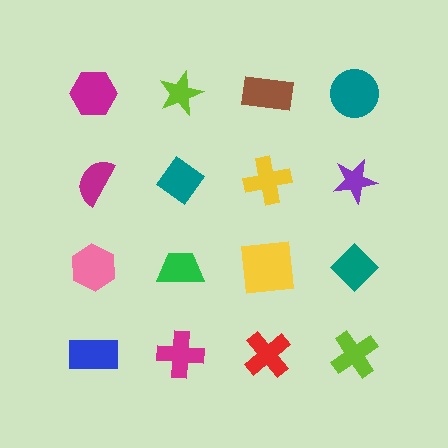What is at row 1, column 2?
A lime star.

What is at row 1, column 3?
A brown rectangle.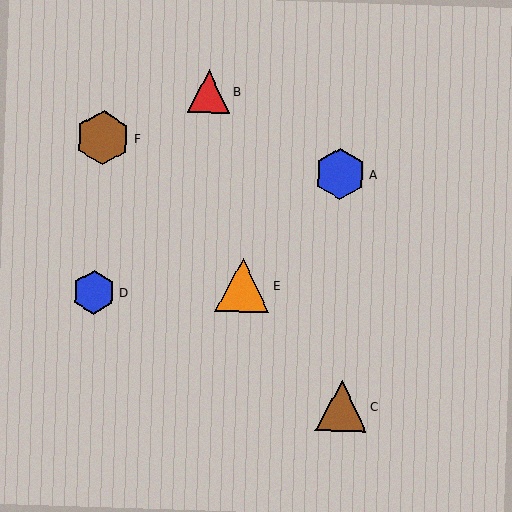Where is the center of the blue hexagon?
The center of the blue hexagon is at (94, 292).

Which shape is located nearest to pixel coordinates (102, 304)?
The blue hexagon (labeled D) at (94, 292) is nearest to that location.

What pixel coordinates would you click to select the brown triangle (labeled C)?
Click at (342, 406) to select the brown triangle C.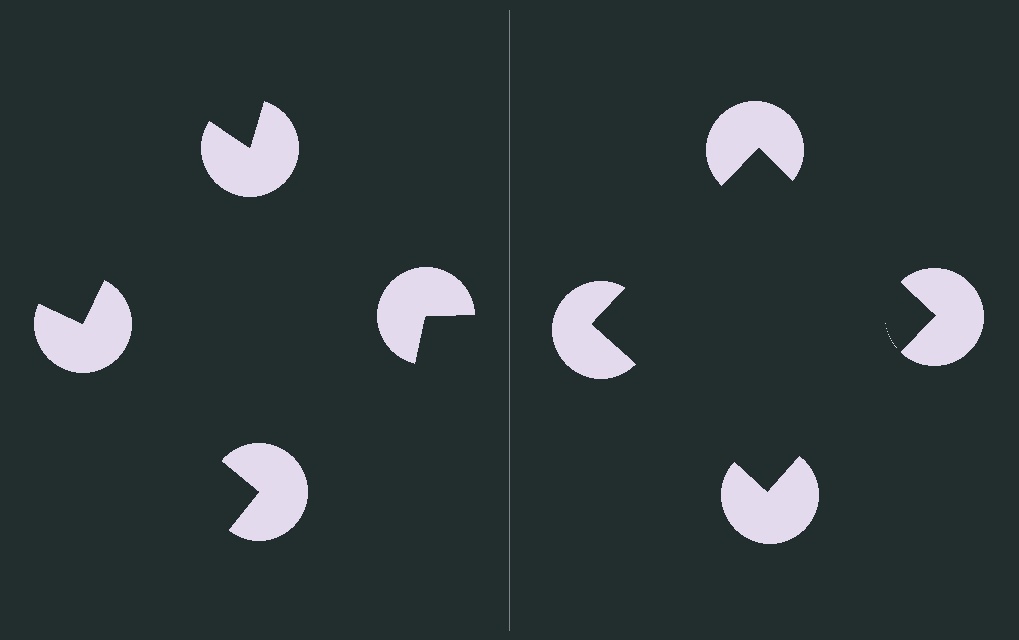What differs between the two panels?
The pac-man discs are positioned identically on both sides; only the wedge orientations differ. On the right they align to a square; on the left they are misaligned.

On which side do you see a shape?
An illusory square appears on the right side. On the left side the wedge cuts are rotated, so no coherent shape forms.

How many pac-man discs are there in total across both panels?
8 — 4 on each side.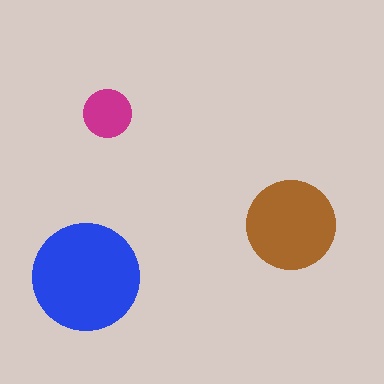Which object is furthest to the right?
The brown circle is rightmost.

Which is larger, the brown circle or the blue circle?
The blue one.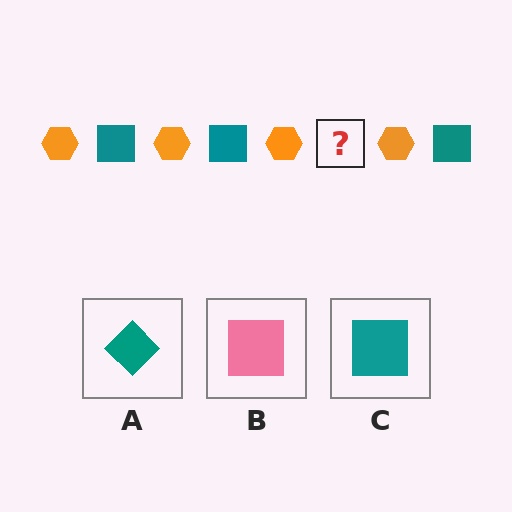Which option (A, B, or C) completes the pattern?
C.